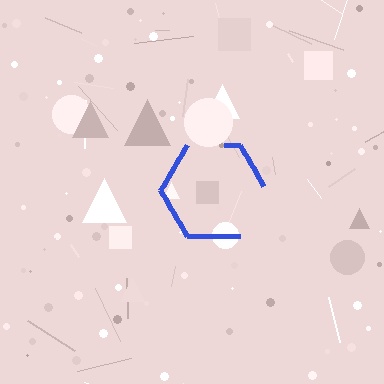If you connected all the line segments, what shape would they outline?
They would outline a hexagon.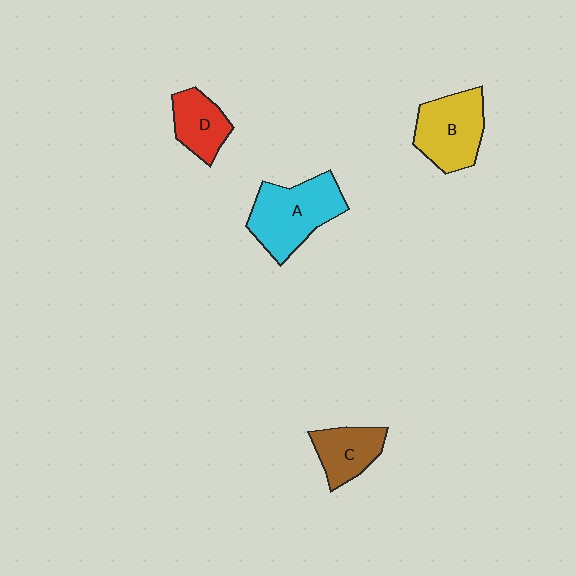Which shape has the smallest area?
Shape D (red).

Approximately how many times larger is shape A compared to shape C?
Approximately 1.7 times.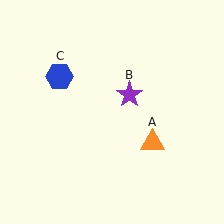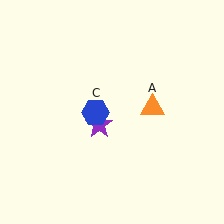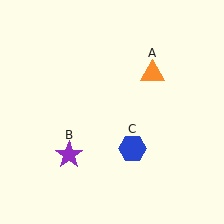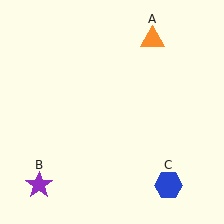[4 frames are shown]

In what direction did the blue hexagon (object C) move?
The blue hexagon (object C) moved down and to the right.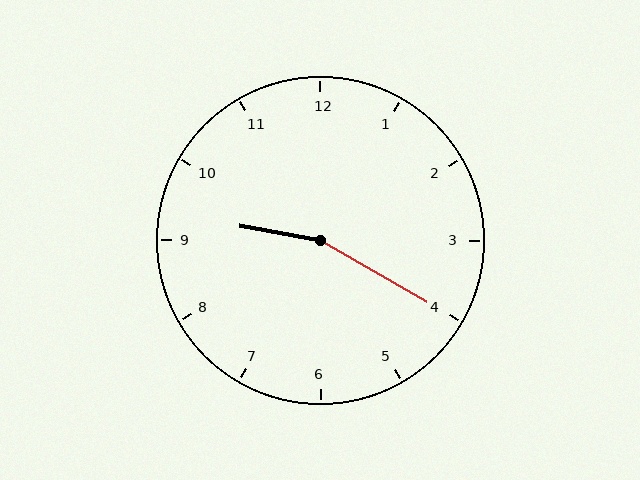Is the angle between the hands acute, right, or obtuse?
It is obtuse.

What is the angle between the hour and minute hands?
Approximately 160 degrees.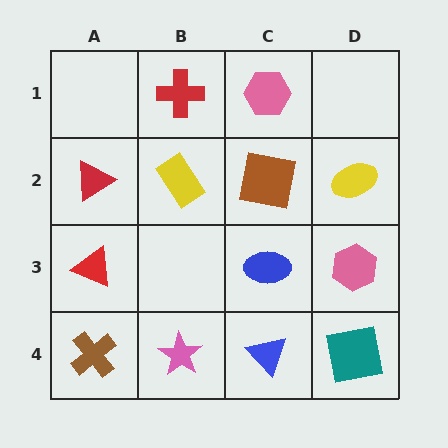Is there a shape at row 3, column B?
No, that cell is empty.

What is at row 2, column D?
A yellow ellipse.